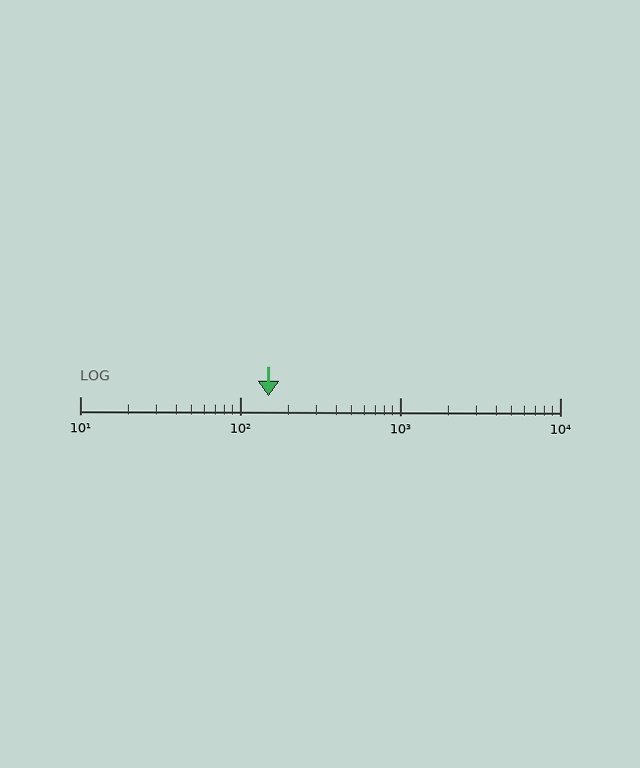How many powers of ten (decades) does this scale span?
The scale spans 3 decades, from 10 to 10000.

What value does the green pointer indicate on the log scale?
The pointer indicates approximately 150.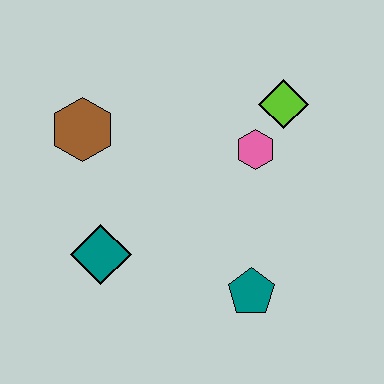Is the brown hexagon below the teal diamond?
No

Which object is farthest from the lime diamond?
The teal diamond is farthest from the lime diamond.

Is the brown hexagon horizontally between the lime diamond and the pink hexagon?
No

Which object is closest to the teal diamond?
The brown hexagon is closest to the teal diamond.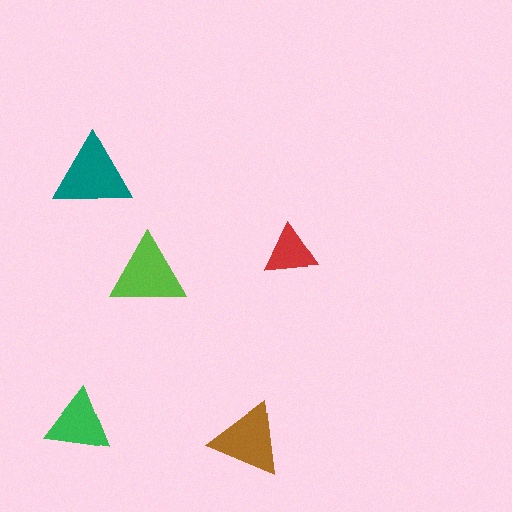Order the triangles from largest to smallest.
the teal one, the lime one, the brown one, the green one, the red one.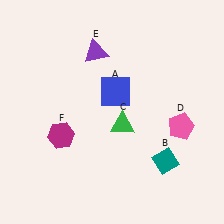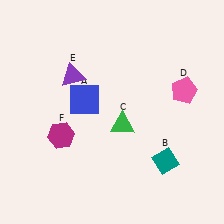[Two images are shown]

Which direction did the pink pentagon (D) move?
The pink pentagon (D) moved up.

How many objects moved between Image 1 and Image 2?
3 objects moved between the two images.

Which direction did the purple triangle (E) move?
The purple triangle (E) moved down.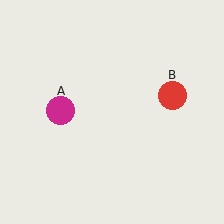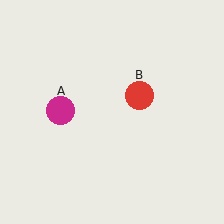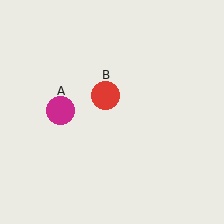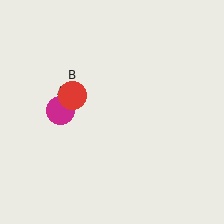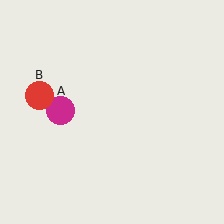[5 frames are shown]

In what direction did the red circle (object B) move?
The red circle (object B) moved left.